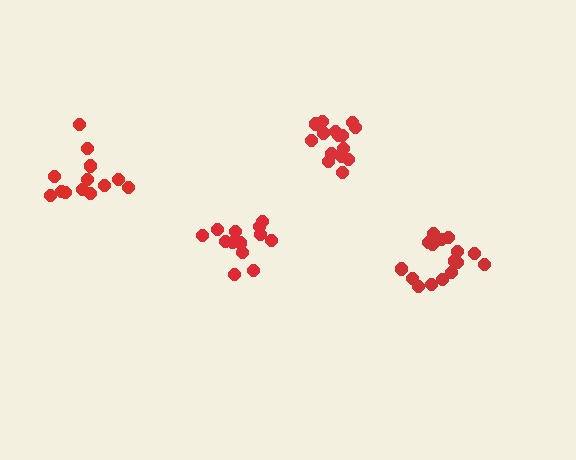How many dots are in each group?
Group 1: 13 dots, Group 2: 16 dots, Group 3: 13 dots, Group 4: 15 dots (57 total).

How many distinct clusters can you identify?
There are 4 distinct clusters.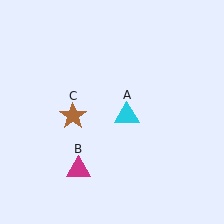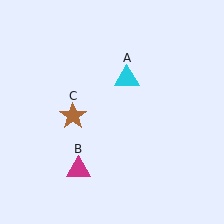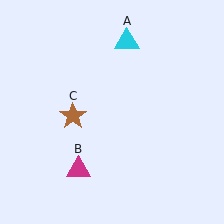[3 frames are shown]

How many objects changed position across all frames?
1 object changed position: cyan triangle (object A).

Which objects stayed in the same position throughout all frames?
Magenta triangle (object B) and brown star (object C) remained stationary.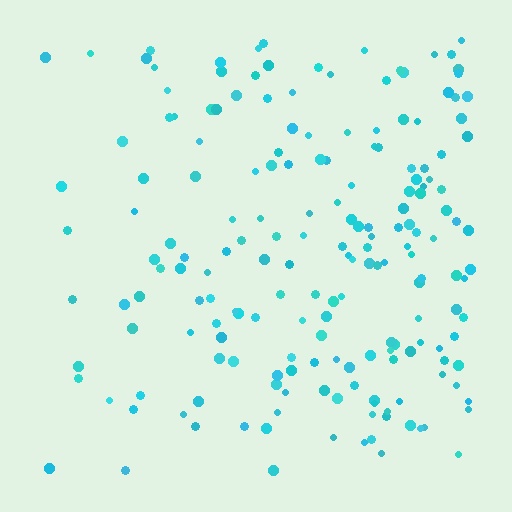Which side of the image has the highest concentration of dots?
The right.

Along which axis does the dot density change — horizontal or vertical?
Horizontal.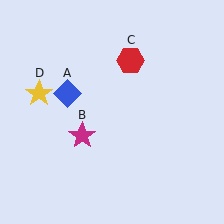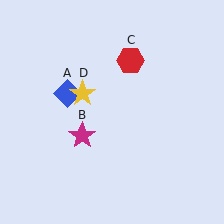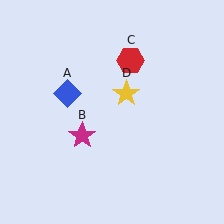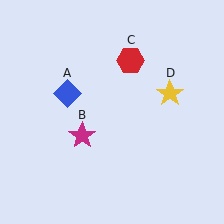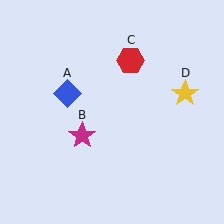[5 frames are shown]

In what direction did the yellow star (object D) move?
The yellow star (object D) moved right.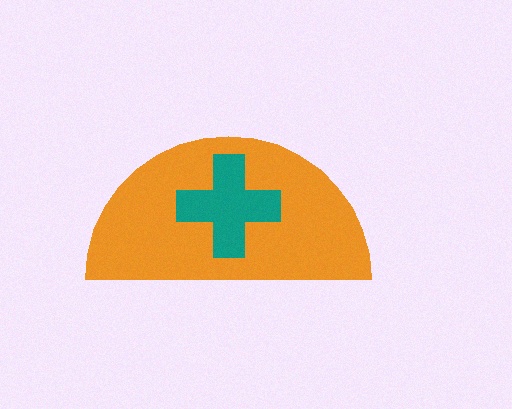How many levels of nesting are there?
2.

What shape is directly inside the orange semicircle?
The teal cross.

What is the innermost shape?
The teal cross.